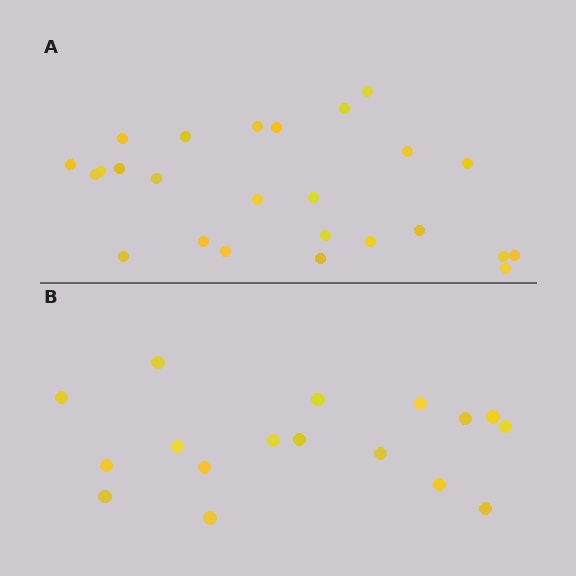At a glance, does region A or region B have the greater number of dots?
Region A (the top region) has more dots.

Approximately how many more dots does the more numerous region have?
Region A has roughly 8 or so more dots than region B.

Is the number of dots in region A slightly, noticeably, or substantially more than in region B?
Region A has substantially more. The ratio is roughly 1.5 to 1.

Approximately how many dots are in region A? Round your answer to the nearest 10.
About 20 dots. (The exact count is 25, which rounds to 20.)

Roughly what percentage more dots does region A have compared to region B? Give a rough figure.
About 45% more.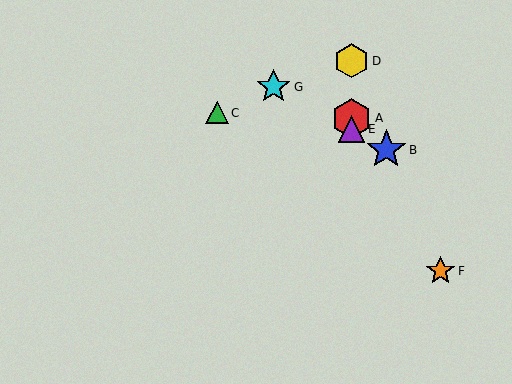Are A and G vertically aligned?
No, A is at x≈352 and G is at x≈274.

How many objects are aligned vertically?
3 objects (A, D, E) are aligned vertically.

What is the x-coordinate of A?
Object A is at x≈352.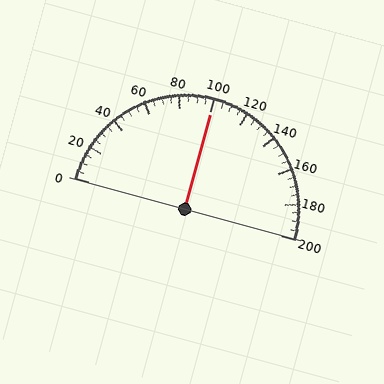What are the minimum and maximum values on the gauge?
The gauge ranges from 0 to 200.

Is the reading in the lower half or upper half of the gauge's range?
The reading is in the upper half of the range (0 to 200).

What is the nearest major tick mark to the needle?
The nearest major tick mark is 100.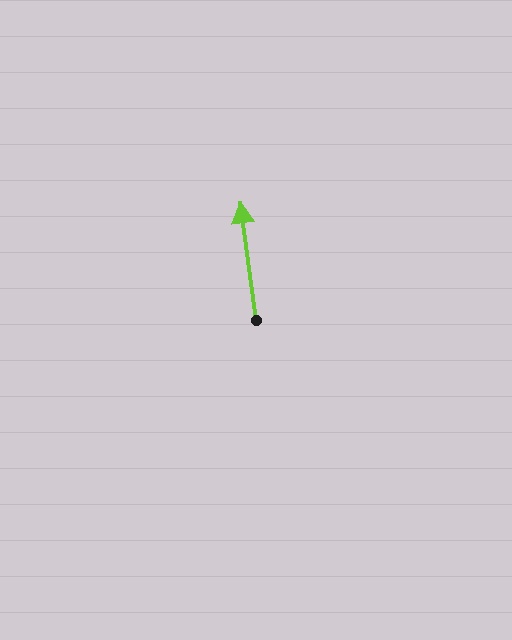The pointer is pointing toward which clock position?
Roughly 12 o'clock.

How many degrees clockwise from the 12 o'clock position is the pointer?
Approximately 352 degrees.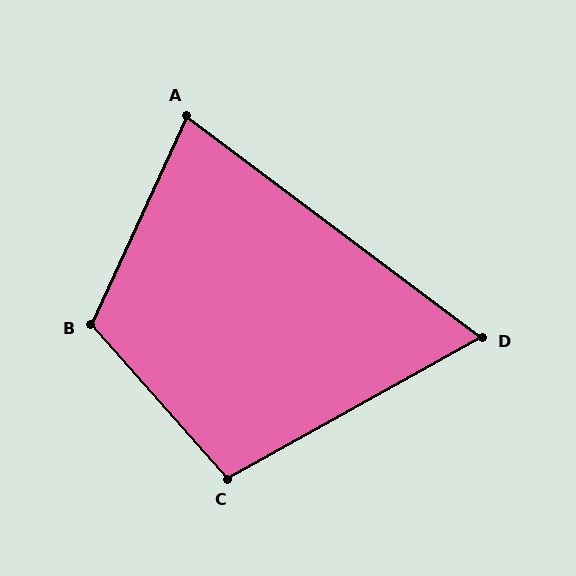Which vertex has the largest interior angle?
B, at approximately 114 degrees.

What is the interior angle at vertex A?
Approximately 78 degrees (acute).